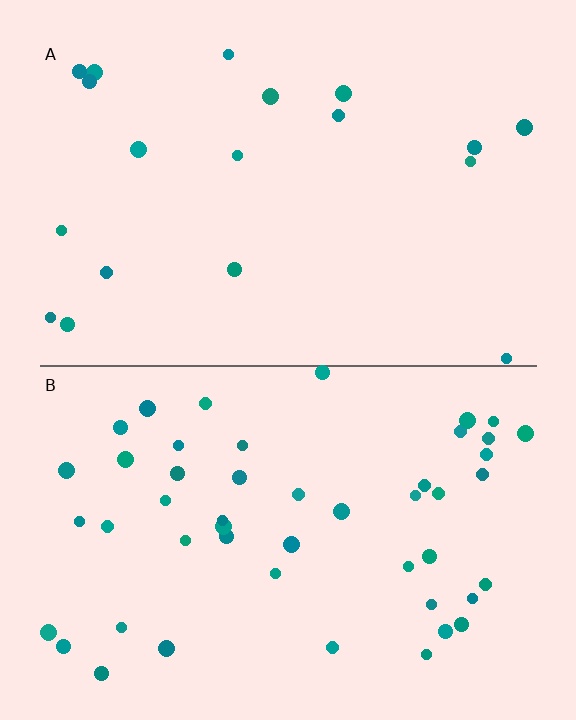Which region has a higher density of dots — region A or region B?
B (the bottom).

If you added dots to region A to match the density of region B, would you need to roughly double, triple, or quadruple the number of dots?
Approximately triple.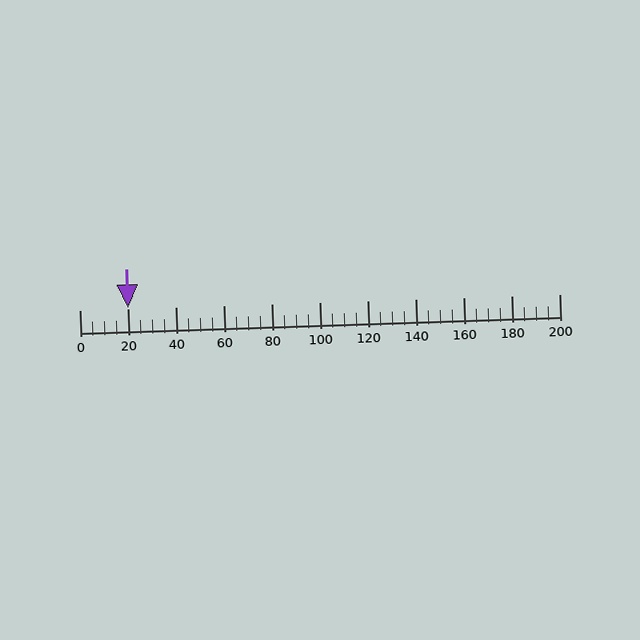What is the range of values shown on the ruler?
The ruler shows values from 0 to 200.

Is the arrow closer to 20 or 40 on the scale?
The arrow is closer to 20.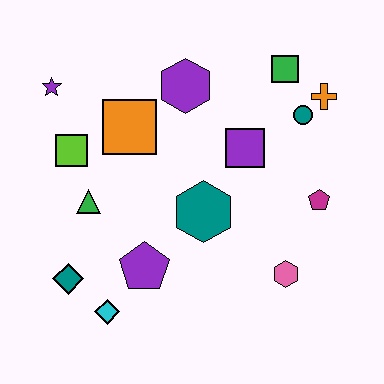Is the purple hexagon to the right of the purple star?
Yes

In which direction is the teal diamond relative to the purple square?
The teal diamond is to the left of the purple square.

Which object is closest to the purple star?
The lime square is closest to the purple star.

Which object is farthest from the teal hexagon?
The purple star is farthest from the teal hexagon.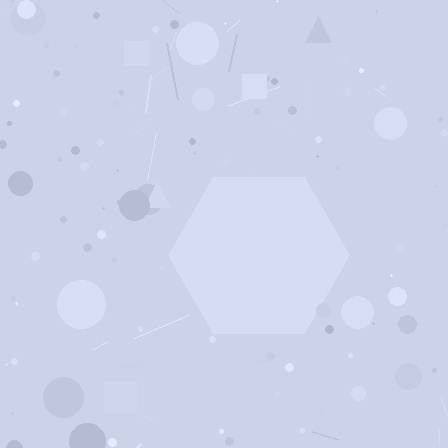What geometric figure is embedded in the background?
A hexagon is embedded in the background.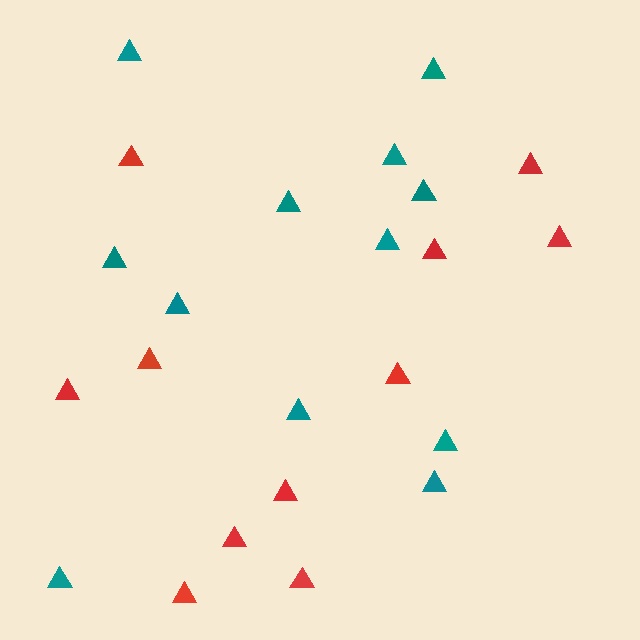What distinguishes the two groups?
There are 2 groups: one group of red triangles (11) and one group of teal triangles (12).